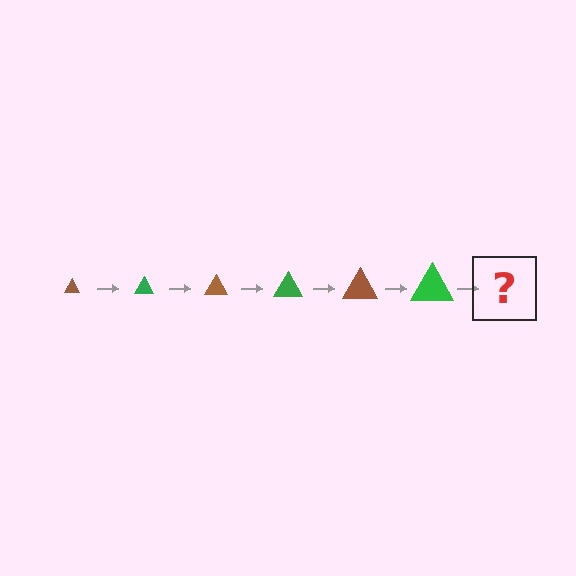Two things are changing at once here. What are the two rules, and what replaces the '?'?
The two rules are that the triangle grows larger each step and the color cycles through brown and green. The '?' should be a brown triangle, larger than the previous one.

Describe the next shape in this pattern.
It should be a brown triangle, larger than the previous one.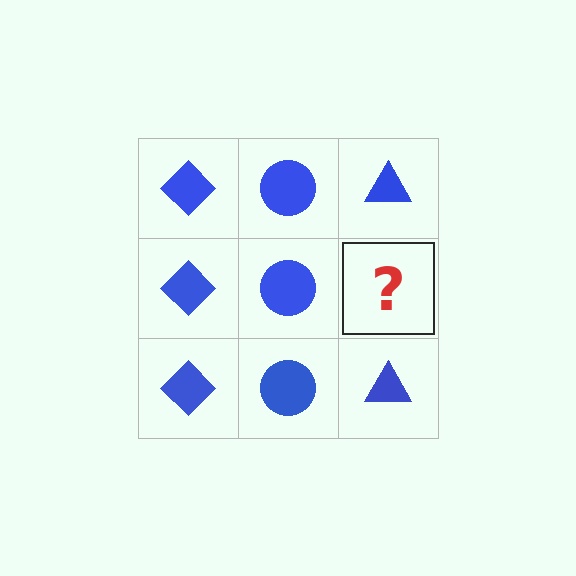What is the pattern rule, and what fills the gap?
The rule is that each column has a consistent shape. The gap should be filled with a blue triangle.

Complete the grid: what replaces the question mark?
The question mark should be replaced with a blue triangle.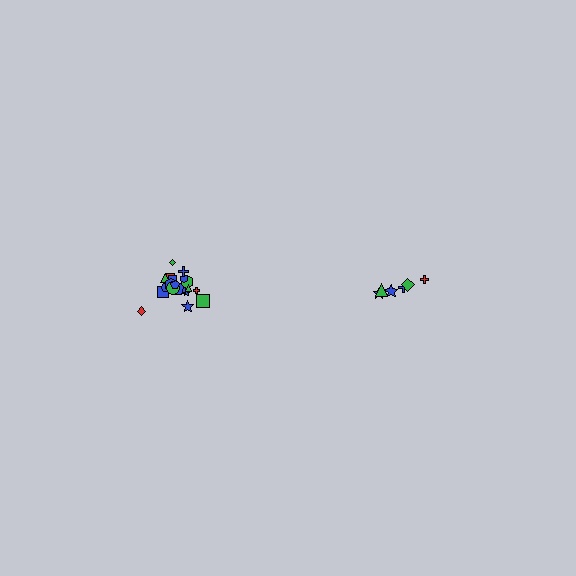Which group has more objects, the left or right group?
The left group.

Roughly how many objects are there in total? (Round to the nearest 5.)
Roughly 30 objects in total.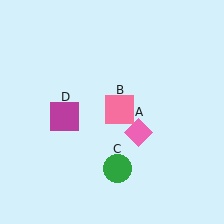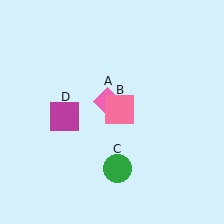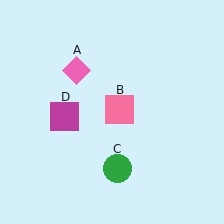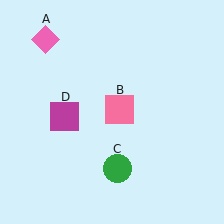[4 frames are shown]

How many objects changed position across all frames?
1 object changed position: pink diamond (object A).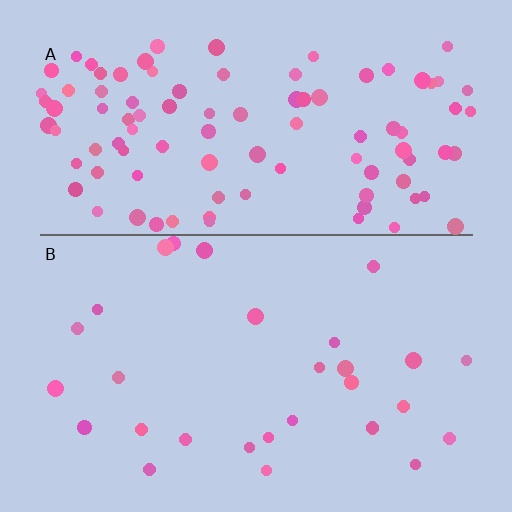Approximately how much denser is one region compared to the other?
Approximately 3.5× — region A over region B.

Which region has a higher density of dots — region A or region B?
A (the top).